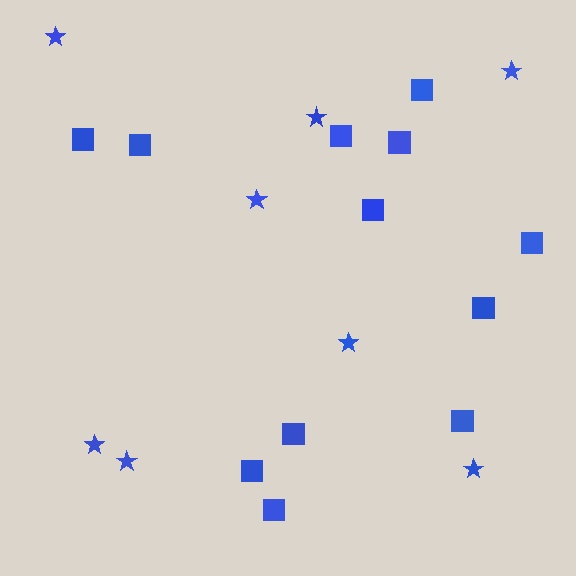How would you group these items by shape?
There are 2 groups: one group of squares (12) and one group of stars (8).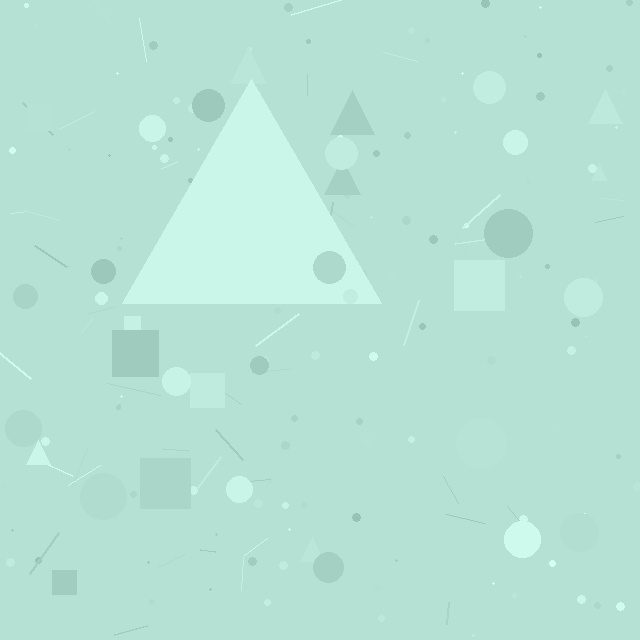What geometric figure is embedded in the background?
A triangle is embedded in the background.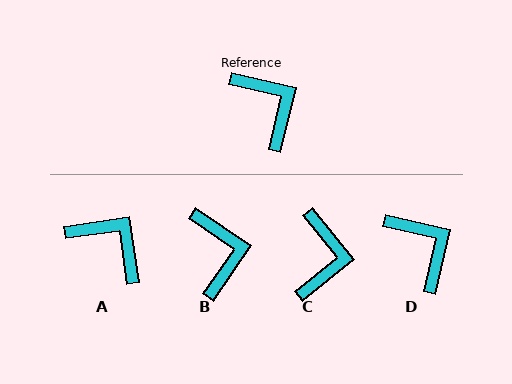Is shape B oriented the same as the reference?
No, it is off by about 22 degrees.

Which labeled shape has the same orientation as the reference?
D.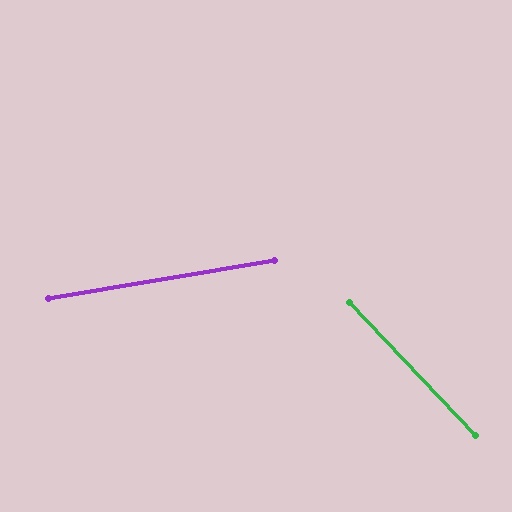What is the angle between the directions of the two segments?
Approximately 56 degrees.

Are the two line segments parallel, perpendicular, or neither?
Neither parallel nor perpendicular — they differ by about 56°.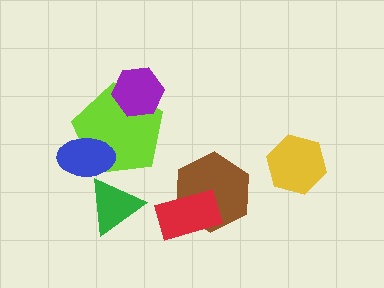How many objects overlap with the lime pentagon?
2 objects overlap with the lime pentagon.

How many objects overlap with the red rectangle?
1 object overlaps with the red rectangle.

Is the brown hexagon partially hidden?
Yes, it is partially covered by another shape.